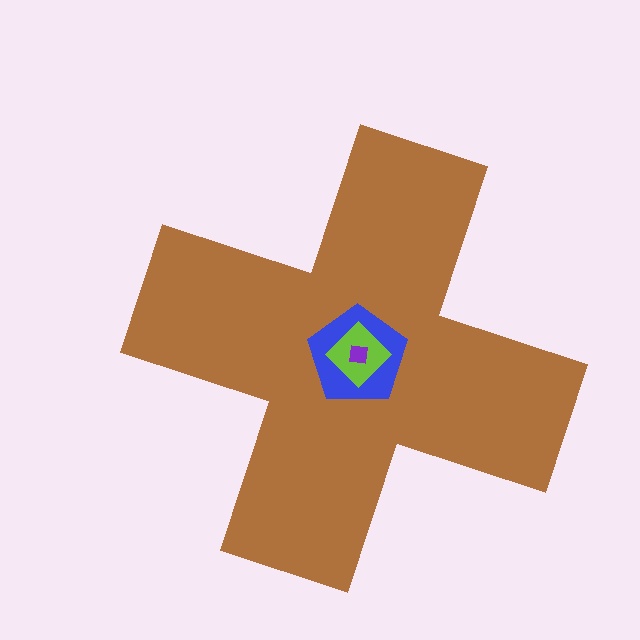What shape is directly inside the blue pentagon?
The lime diamond.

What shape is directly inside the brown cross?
The blue pentagon.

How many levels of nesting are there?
4.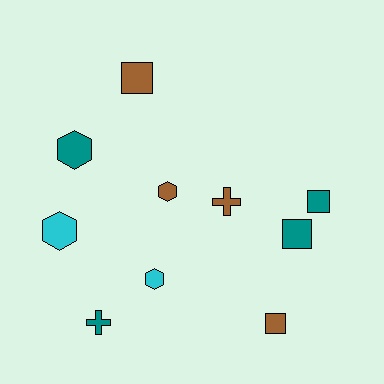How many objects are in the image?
There are 10 objects.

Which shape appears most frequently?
Hexagon, with 4 objects.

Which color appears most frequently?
Teal, with 4 objects.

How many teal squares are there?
There are 2 teal squares.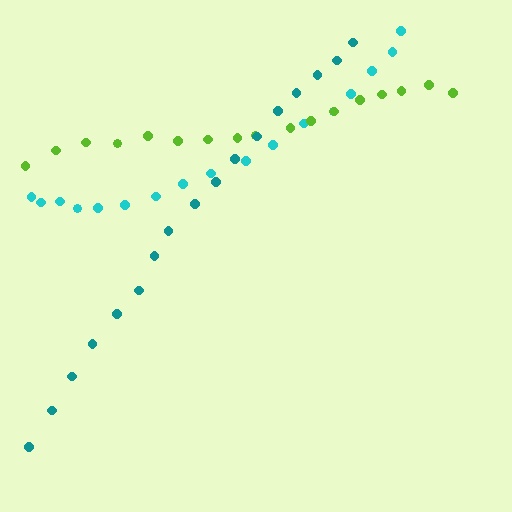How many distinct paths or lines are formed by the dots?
There are 3 distinct paths.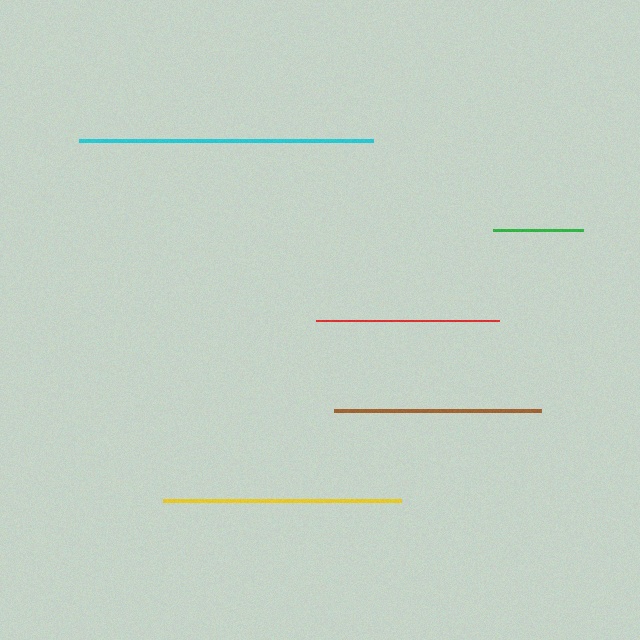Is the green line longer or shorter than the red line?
The red line is longer than the green line.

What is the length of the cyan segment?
The cyan segment is approximately 294 pixels long.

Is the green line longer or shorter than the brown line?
The brown line is longer than the green line.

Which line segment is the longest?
The cyan line is the longest at approximately 294 pixels.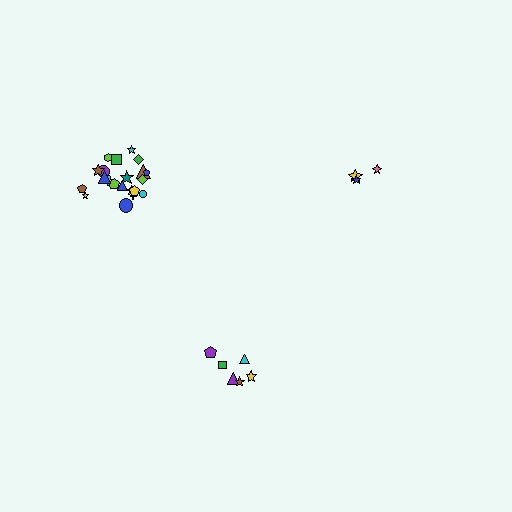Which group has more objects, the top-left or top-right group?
The top-left group.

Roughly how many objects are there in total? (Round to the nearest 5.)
Roughly 30 objects in total.